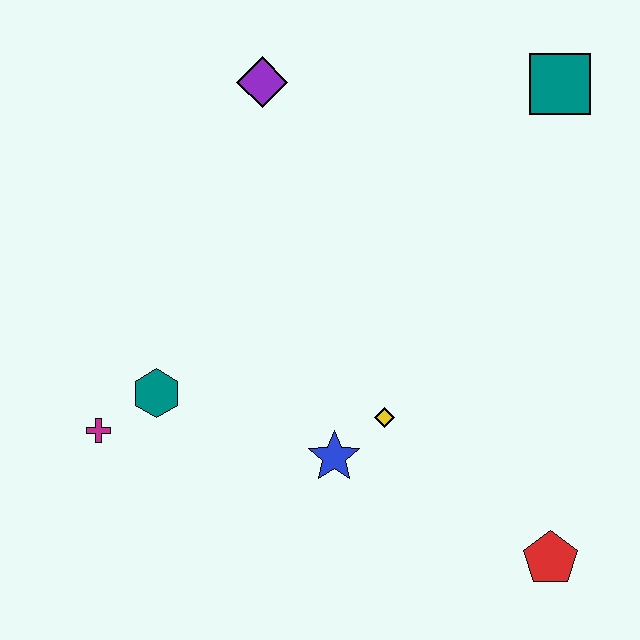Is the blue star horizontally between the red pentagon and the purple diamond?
Yes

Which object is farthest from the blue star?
The teal square is farthest from the blue star.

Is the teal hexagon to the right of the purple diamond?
No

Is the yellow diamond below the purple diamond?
Yes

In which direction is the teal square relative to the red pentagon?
The teal square is above the red pentagon.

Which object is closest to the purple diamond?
The teal square is closest to the purple diamond.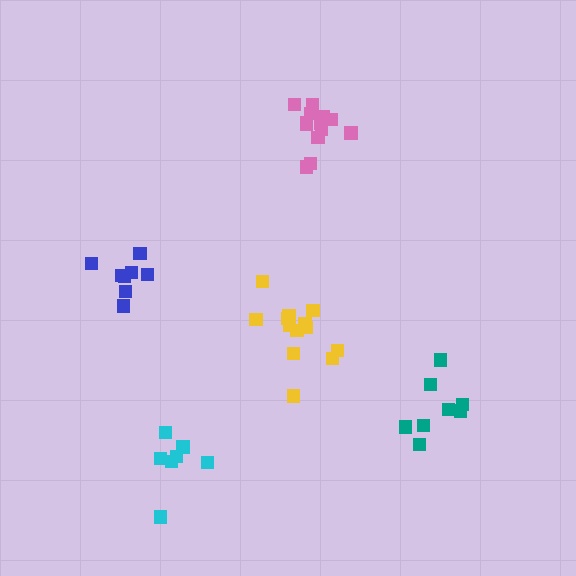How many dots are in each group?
Group 1: 13 dots, Group 2: 8 dots, Group 3: 8 dots, Group 4: 7 dots, Group 5: 13 dots (49 total).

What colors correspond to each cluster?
The clusters are colored: pink, teal, blue, cyan, yellow.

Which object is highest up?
The pink cluster is topmost.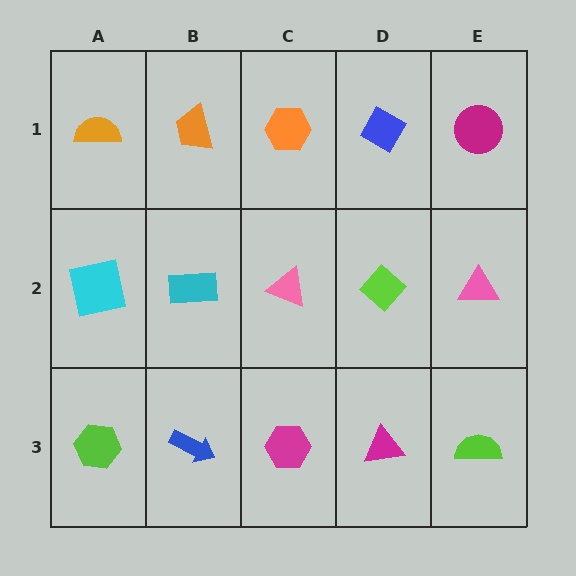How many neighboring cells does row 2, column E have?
3.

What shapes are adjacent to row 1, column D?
A lime diamond (row 2, column D), an orange hexagon (row 1, column C), a magenta circle (row 1, column E).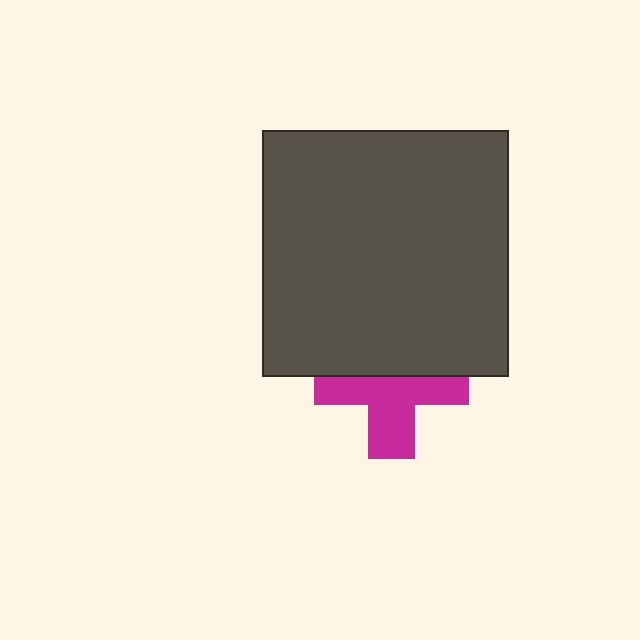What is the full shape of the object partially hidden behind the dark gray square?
The partially hidden object is a magenta cross.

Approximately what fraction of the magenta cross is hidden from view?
Roughly 45% of the magenta cross is hidden behind the dark gray square.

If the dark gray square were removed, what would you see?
You would see the complete magenta cross.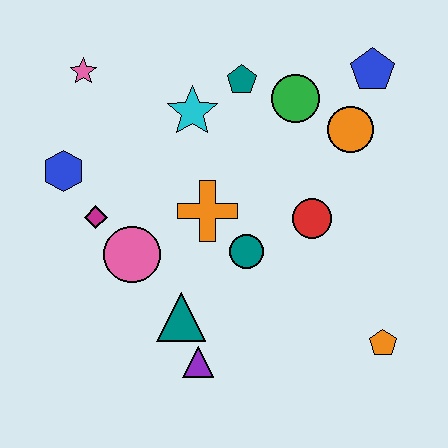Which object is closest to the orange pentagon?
The red circle is closest to the orange pentagon.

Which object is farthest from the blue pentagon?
The purple triangle is farthest from the blue pentagon.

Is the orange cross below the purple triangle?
No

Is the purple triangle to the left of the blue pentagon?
Yes